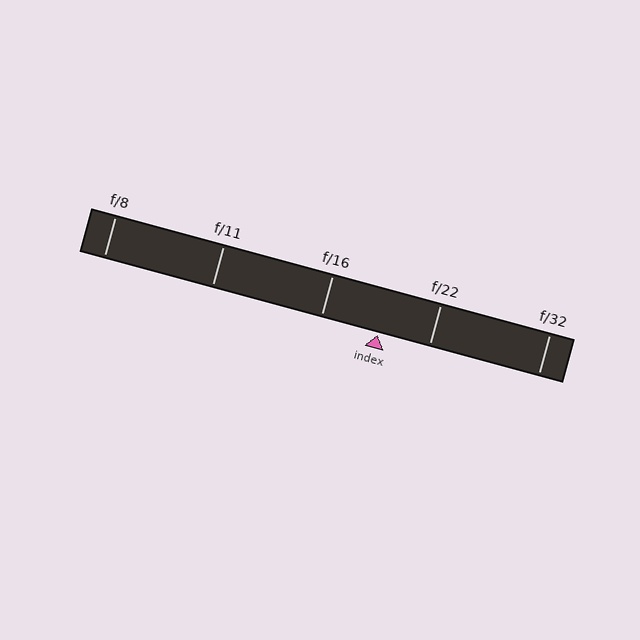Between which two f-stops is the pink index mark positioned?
The index mark is between f/16 and f/22.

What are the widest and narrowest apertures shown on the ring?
The widest aperture shown is f/8 and the narrowest is f/32.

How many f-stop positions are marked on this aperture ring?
There are 5 f-stop positions marked.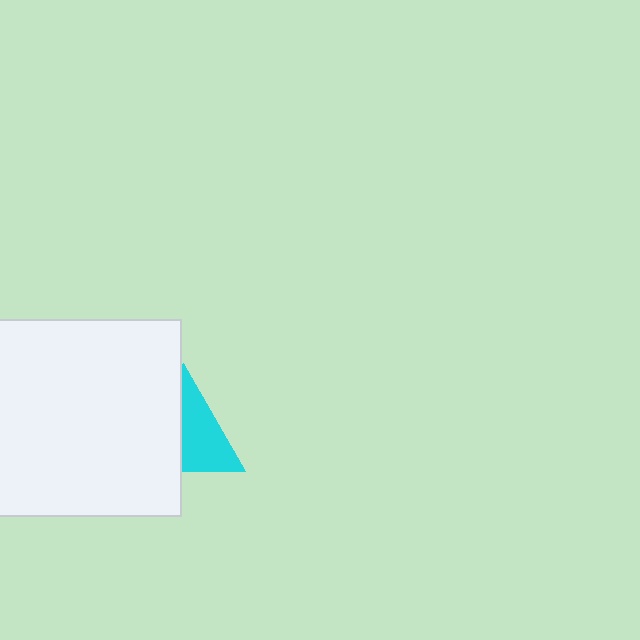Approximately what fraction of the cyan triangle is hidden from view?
Roughly 47% of the cyan triangle is hidden behind the white square.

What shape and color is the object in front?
The object in front is a white square.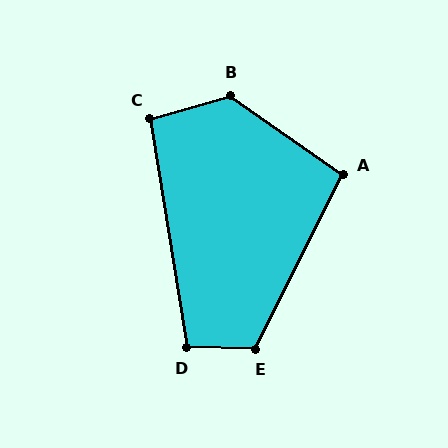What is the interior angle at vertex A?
Approximately 98 degrees (obtuse).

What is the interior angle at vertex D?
Approximately 101 degrees (obtuse).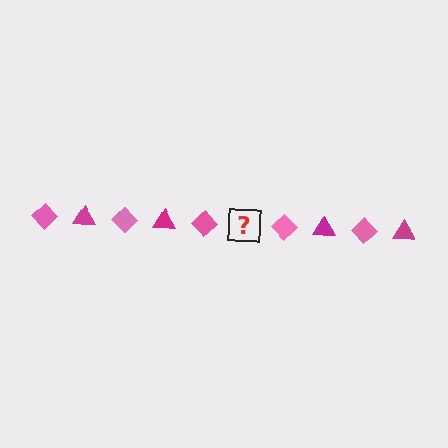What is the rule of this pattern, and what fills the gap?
The rule is that the pattern alternates between pink diamond and magenta triangle. The gap should be filled with a magenta triangle.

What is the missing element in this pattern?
The missing element is a magenta triangle.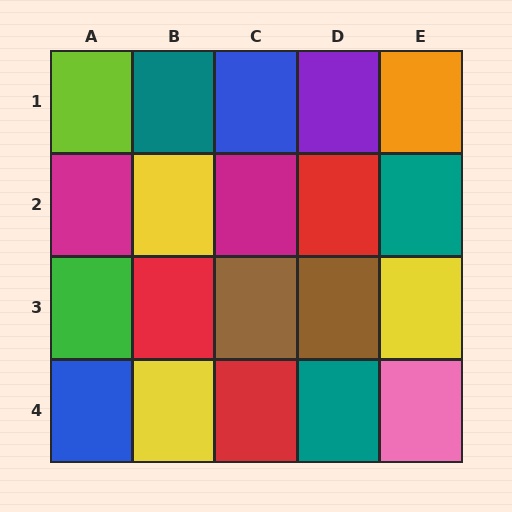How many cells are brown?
2 cells are brown.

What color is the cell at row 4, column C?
Red.